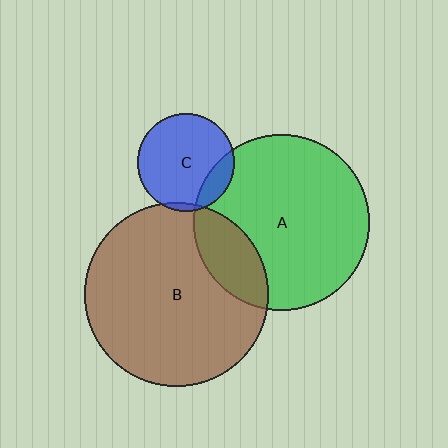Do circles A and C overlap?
Yes.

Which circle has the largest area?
Circle B (brown).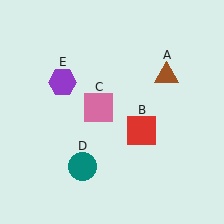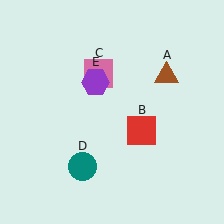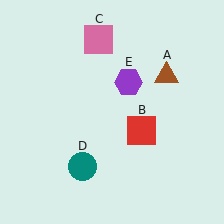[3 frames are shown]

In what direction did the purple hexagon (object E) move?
The purple hexagon (object E) moved right.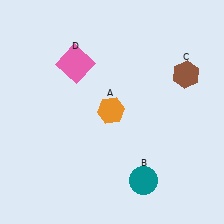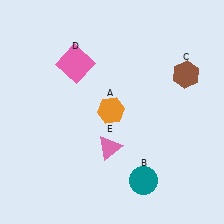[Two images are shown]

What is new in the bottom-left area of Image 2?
A pink triangle (E) was added in the bottom-left area of Image 2.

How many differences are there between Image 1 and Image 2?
There is 1 difference between the two images.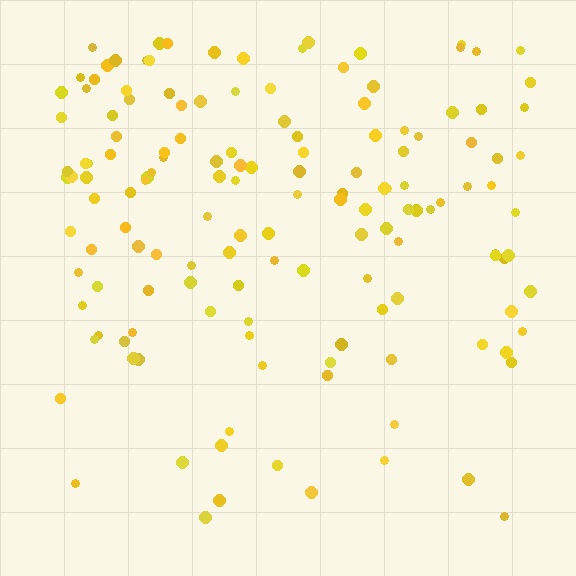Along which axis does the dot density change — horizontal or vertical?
Vertical.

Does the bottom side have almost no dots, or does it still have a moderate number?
Still a moderate number, just noticeably fewer than the top.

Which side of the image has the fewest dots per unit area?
The bottom.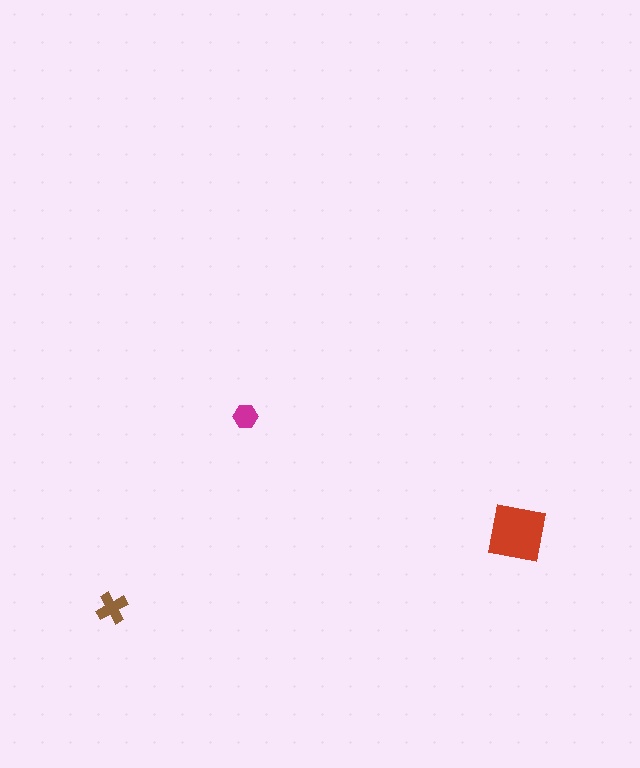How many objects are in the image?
There are 3 objects in the image.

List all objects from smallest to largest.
The magenta hexagon, the brown cross, the red square.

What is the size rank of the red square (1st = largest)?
1st.